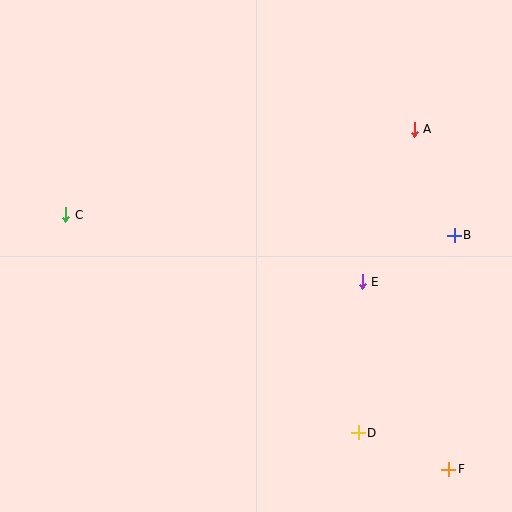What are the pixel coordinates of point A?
Point A is at (414, 129).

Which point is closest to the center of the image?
Point E at (362, 282) is closest to the center.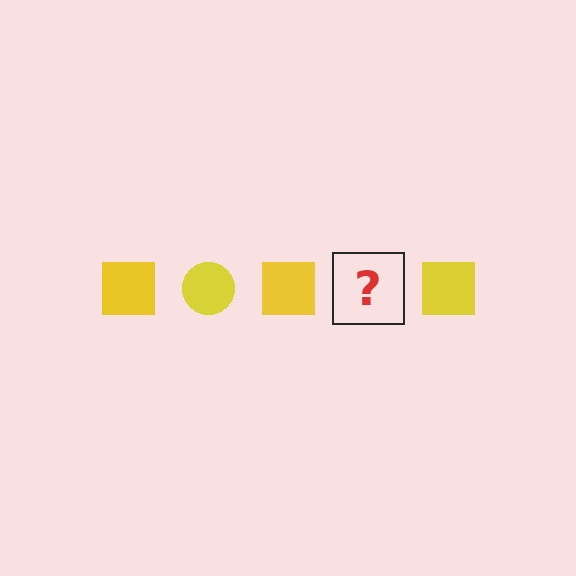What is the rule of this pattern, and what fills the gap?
The rule is that the pattern cycles through square, circle shapes in yellow. The gap should be filled with a yellow circle.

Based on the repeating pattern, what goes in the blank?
The blank should be a yellow circle.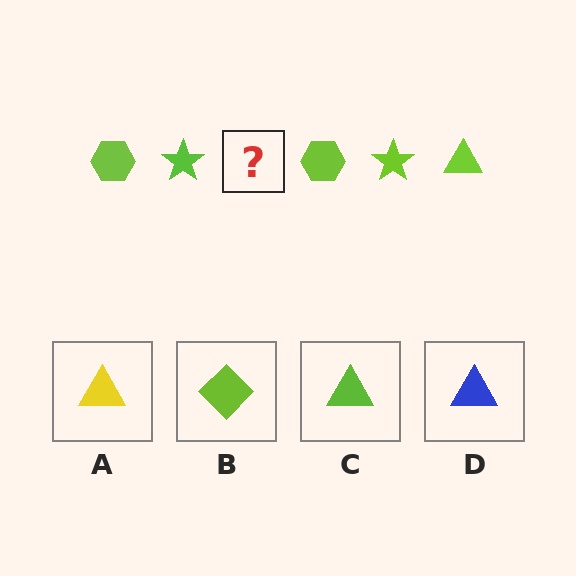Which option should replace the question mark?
Option C.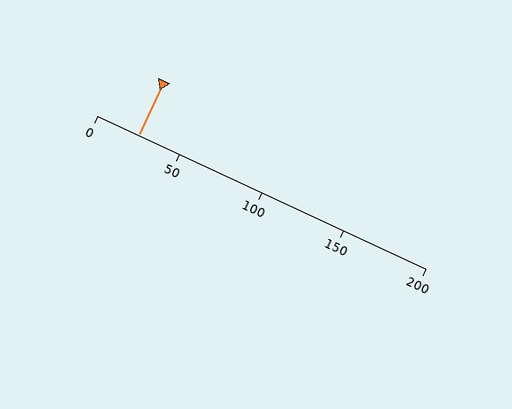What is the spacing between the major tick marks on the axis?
The major ticks are spaced 50 apart.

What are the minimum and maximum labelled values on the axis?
The axis runs from 0 to 200.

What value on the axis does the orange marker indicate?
The marker indicates approximately 25.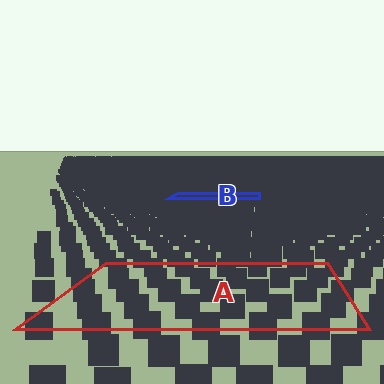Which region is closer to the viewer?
Region A is closer. The texture elements there are larger and more spread out.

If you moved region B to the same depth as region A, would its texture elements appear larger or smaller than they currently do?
They would appear larger. At a closer depth, the same texture elements are projected at a bigger on-screen size.